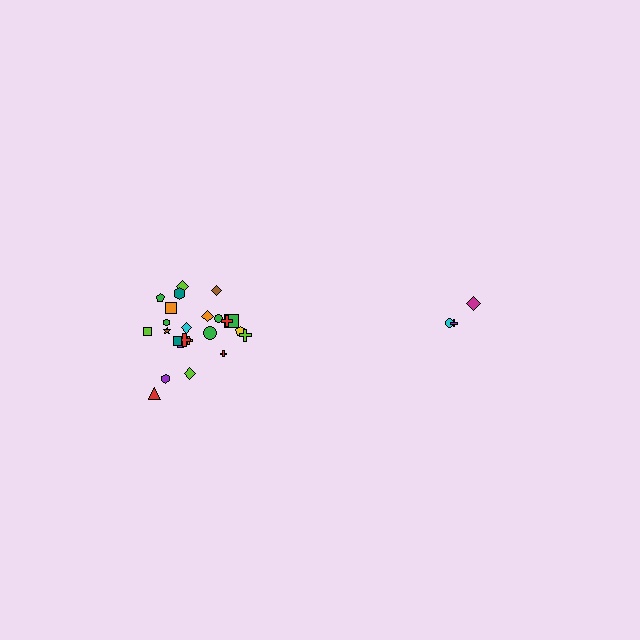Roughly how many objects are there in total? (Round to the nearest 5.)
Roughly 30 objects in total.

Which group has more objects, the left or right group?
The left group.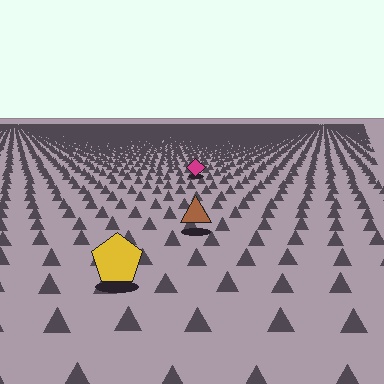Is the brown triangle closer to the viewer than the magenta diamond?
Yes. The brown triangle is closer — you can tell from the texture gradient: the ground texture is coarser near it.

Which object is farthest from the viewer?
The magenta diamond is farthest from the viewer. It appears smaller and the ground texture around it is denser.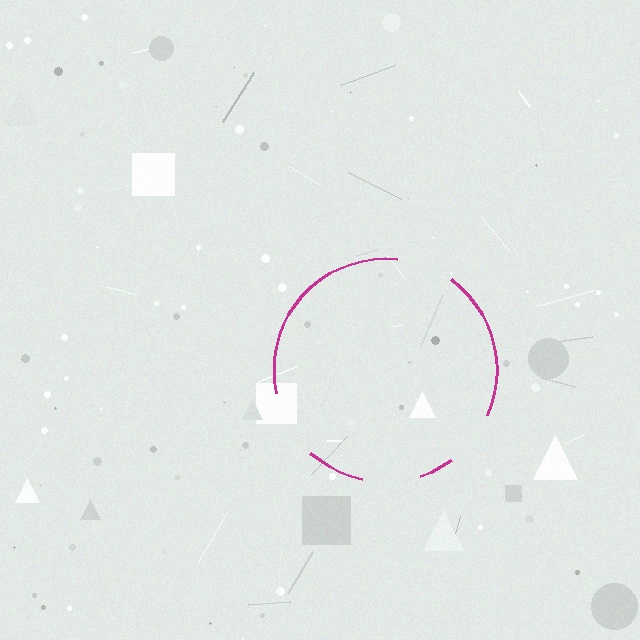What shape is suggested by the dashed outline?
The dashed outline suggests a circle.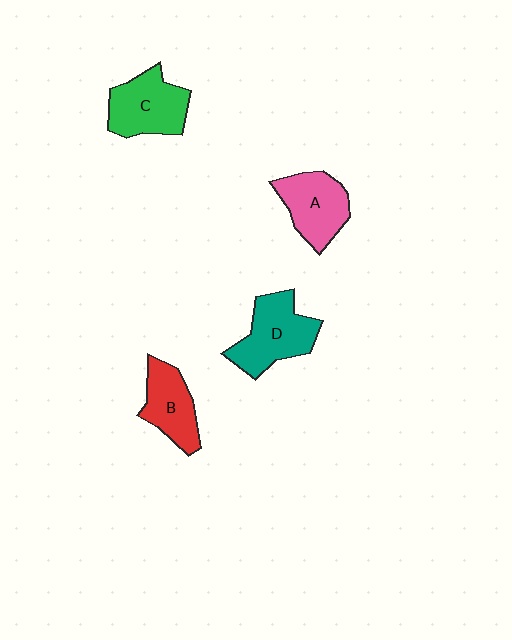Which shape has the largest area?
Shape D (teal).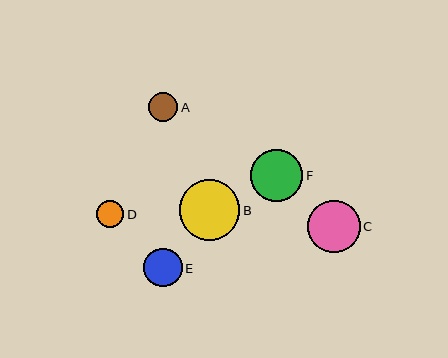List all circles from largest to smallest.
From largest to smallest: B, C, F, E, A, D.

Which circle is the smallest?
Circle D is the smallest with a size of approximately 27 pixels.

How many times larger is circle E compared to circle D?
Circle E is approximately 1.4 times the size of circle D.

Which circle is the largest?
Circle B is the largest with a size of approximately 61 pixels.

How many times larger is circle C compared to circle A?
Circle C is approximately 1.8 times the size of circle A.